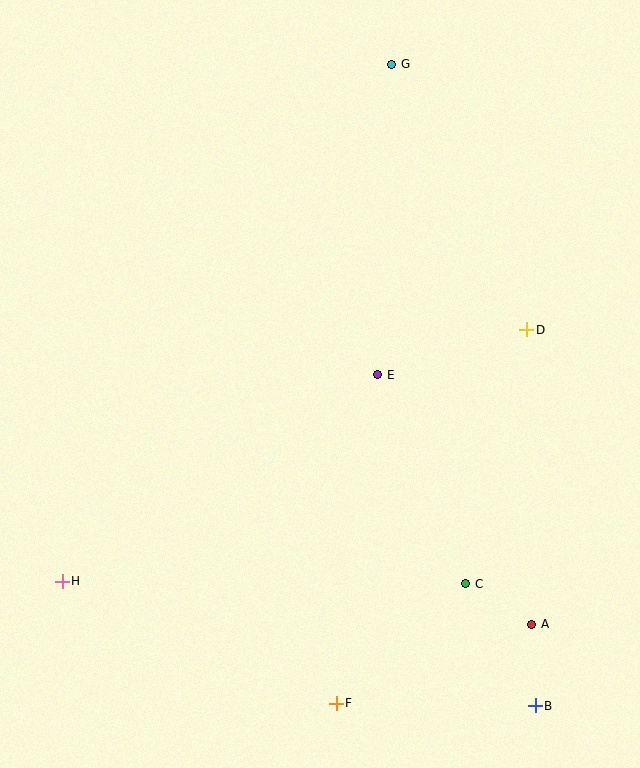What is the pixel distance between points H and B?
The distance between H and B is 489 pixels.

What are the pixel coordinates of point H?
Point H is at (62, 581).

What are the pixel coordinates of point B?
Point B is at (535, 706).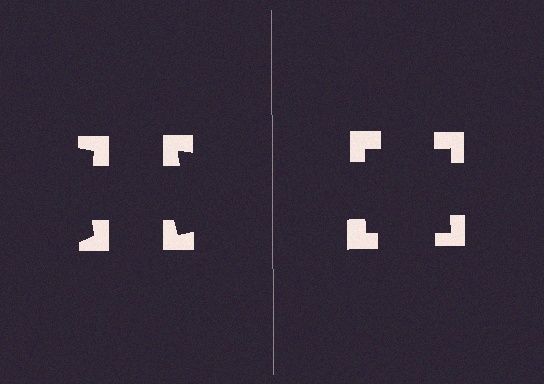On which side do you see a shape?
An illusory square appears on the right side. On the left side the wedge cuts are rotated, so no coherent shape forms.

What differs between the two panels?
The notched squares are positioned identically on both sides; only the wedge orientations differ. On the right they align to a square; on the left they are misaligned.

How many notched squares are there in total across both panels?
8 — 4 on each side.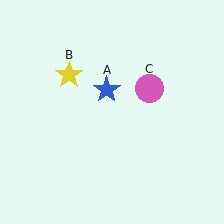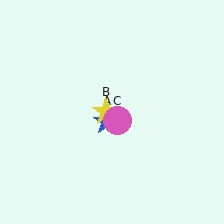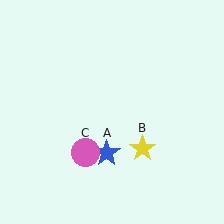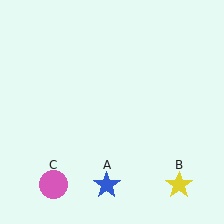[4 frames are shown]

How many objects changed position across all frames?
3 objects changed position: blue star (object A), yellow star (object B), pink circle (object C).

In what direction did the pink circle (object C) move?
The pink circle (object C) moved down and to the left.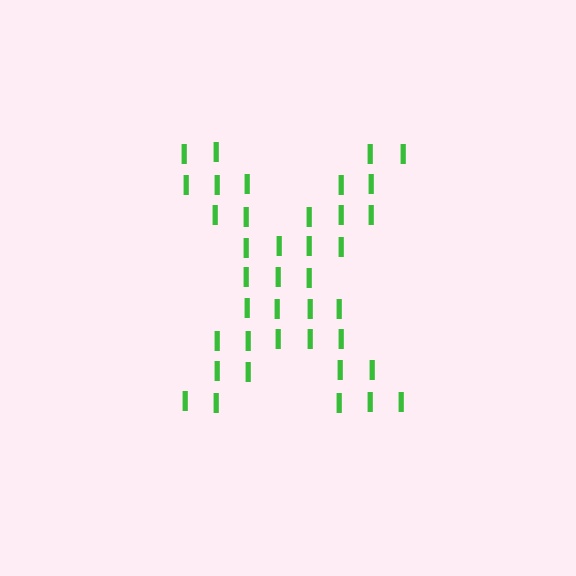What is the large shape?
The large shape is the letter X.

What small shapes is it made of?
It is made of small letter I's.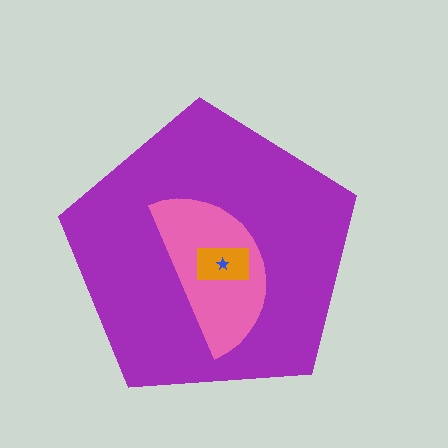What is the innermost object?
The blue star.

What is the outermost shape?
The purple pentagon.